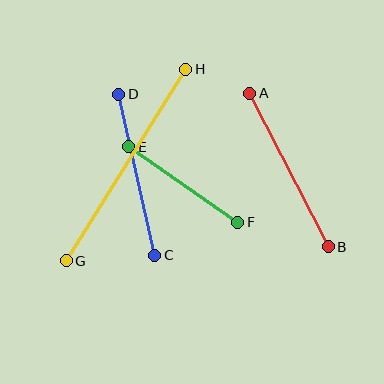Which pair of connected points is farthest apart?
Points G and H are farthest apart.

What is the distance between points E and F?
The distance is approximately 133 pixels.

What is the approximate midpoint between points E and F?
The midpoint is at approximately (183, 185) pixels.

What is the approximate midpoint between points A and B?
The midpoint is at approximately (289, 170) pixels.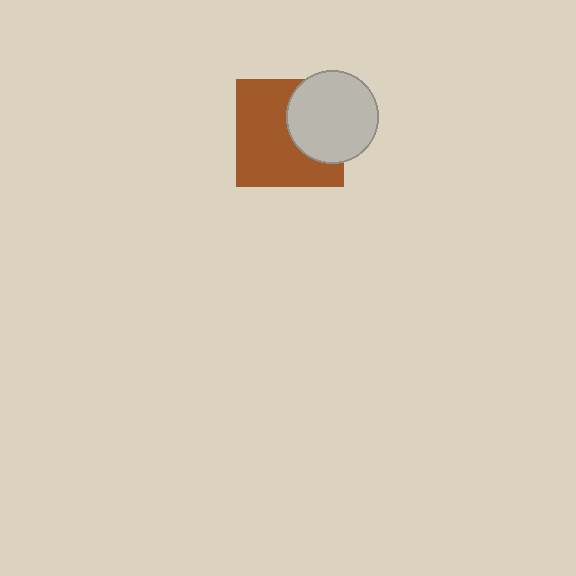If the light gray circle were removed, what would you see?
You would see the complete brown square.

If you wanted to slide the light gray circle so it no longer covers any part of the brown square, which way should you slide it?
Slide it right — that is the most direct way to separate the two shapes.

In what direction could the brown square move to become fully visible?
The brown square could move left. That would shift it out from behind the light gray circle entirely.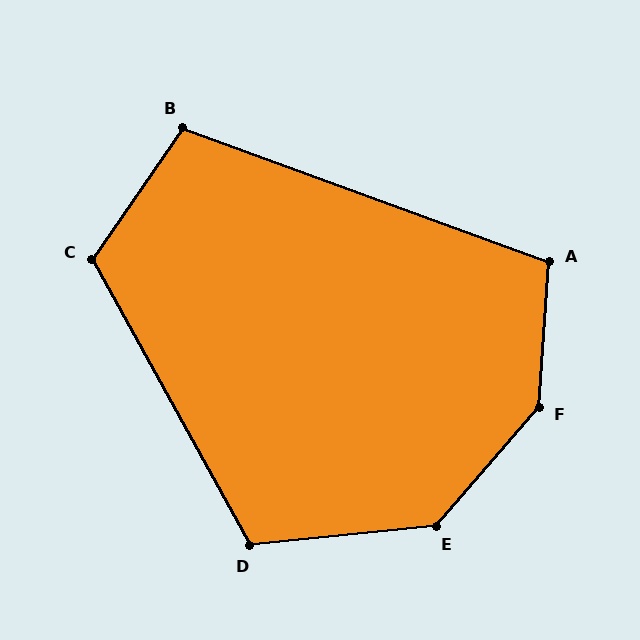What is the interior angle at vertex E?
Approximately 137 degrees (obtuse).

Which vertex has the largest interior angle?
F, at approximately 143 degrees.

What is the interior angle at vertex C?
Approximately 116 degrees (obtuse).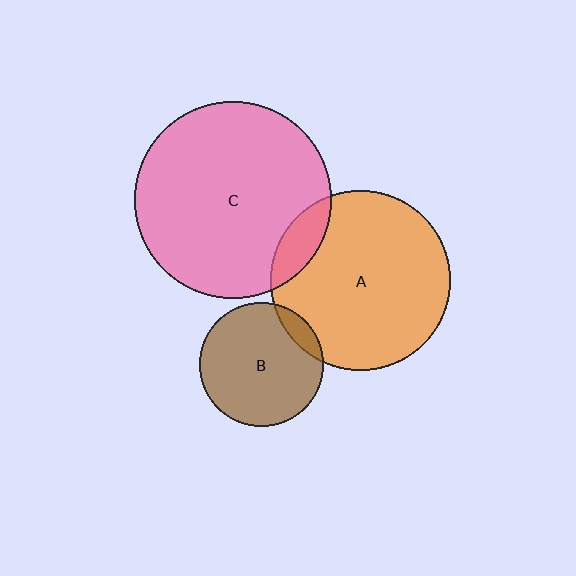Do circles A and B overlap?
Yes.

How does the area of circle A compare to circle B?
Approximately 2.1 times.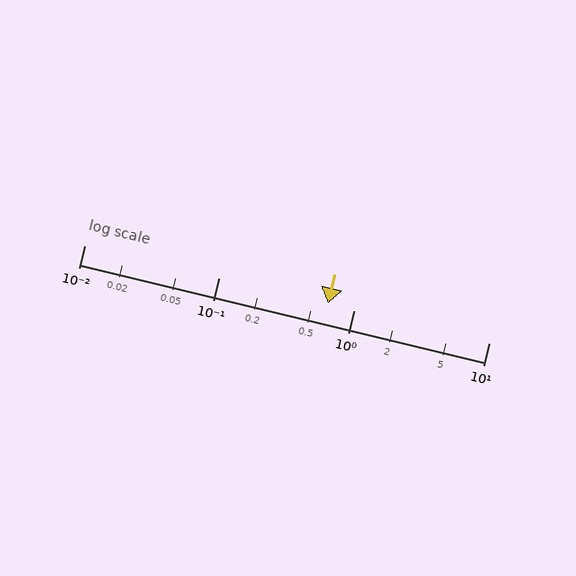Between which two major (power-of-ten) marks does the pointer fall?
The pointer is between 0.1 and 1.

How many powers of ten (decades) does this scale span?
The scale spans 3 decades, from 0.01 to 10.